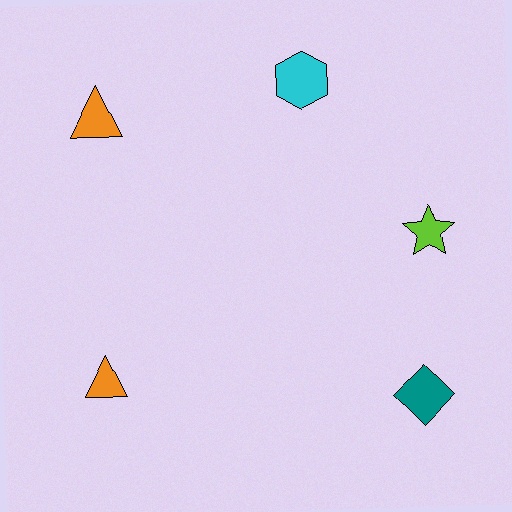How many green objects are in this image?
There are no green objects.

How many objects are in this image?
There are 5 objects.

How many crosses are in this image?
There are no crosses.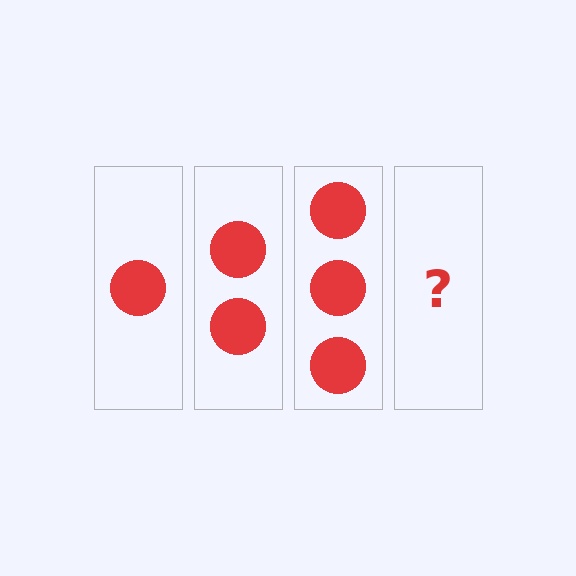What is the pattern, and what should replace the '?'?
The pattern is that each step adds one more circle. The '?' should be 4 circles.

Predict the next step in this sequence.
The next step is 4 circles.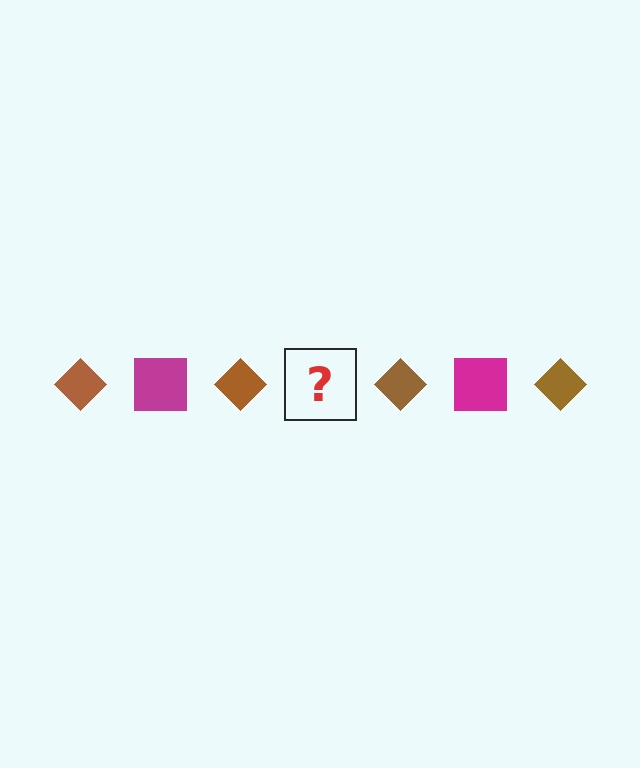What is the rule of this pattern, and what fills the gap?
The rule is that the pattern alternates between brown diamond and magenta square. The gap should be filled with a magenta square.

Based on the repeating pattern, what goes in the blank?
The blank should be a magenta square.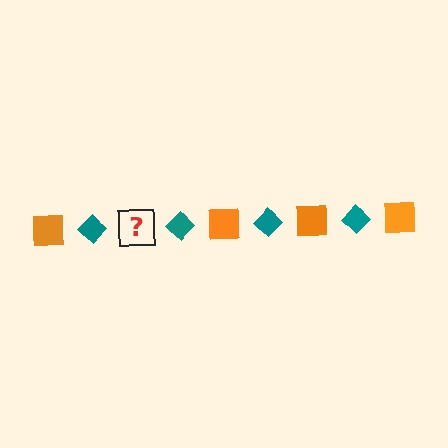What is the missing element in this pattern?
The missing element is an orange square.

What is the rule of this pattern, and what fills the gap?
The rule is that the pattern alternates between orange square and teal diamond. The gap should be filled with an orange square.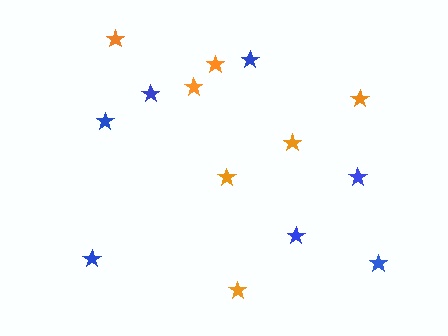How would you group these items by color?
There are 2 groups: one group of orange stars (7) and one group of blue stars (7).